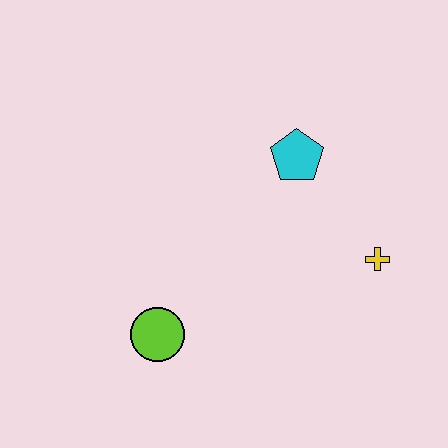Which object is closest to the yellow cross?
The cyan pentagon is closest to the yellow cross.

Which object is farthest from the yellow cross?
The lime circle is farthest from the yellow cross.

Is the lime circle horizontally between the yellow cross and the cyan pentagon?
No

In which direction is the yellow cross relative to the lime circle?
The yellow cross is to the right of the lime circle.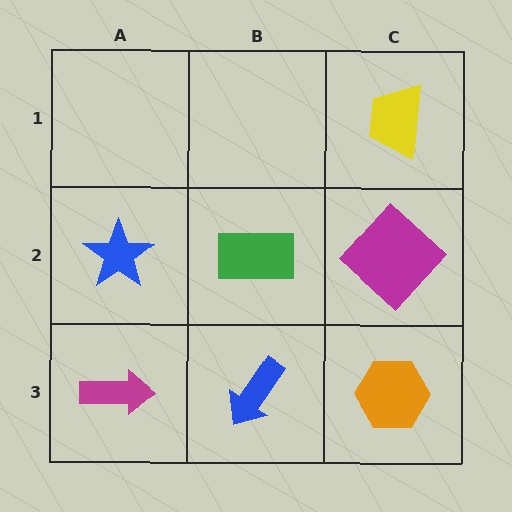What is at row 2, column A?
A blue star.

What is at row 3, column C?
An orange hexagon.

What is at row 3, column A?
A magenta arrow.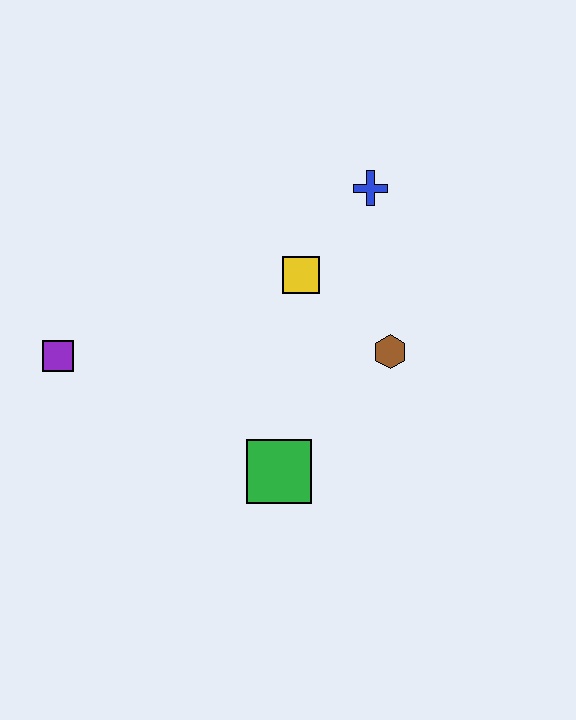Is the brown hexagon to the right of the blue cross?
Yes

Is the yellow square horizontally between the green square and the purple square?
No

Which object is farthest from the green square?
The blue cross is farthest from the green square.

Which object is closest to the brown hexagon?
The yellow square is closest to the brown hexagon.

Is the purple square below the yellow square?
Yes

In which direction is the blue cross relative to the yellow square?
The blue cross is above the yellow square.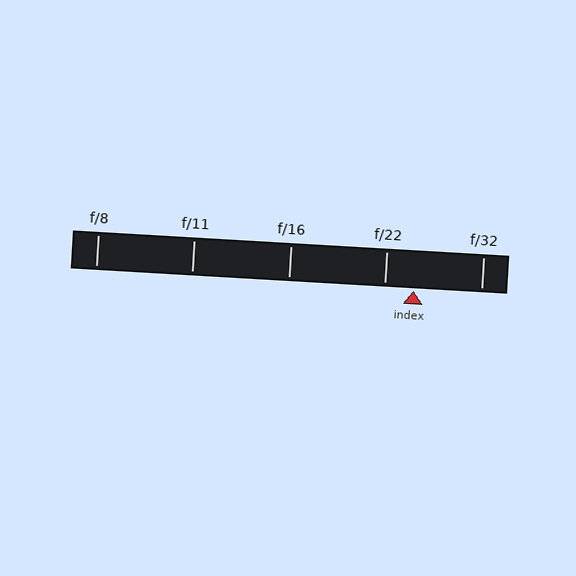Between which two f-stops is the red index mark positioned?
The index mark is between f/22 and f/32.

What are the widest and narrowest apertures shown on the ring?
The widest aperture shown is f/8 and the narrowest is f/32.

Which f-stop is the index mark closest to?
The index mark is closest to f/22.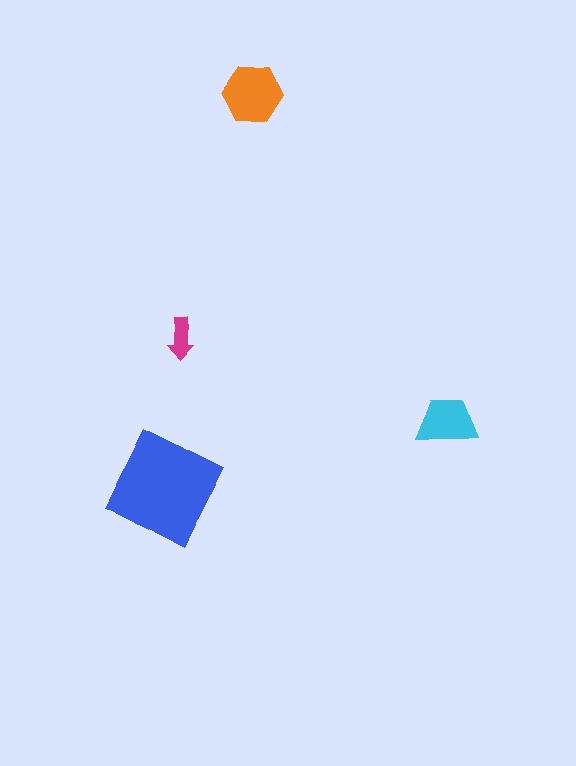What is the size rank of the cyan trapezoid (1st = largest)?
3rd.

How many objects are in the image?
There are 4 objects in the image.